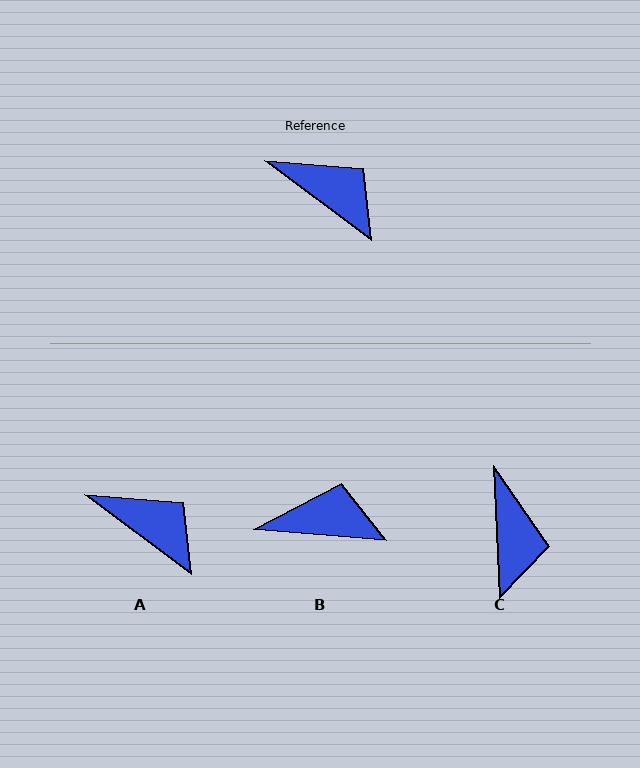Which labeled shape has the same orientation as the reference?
A.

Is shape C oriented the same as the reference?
No, it is off by about 51 degrees.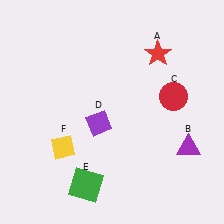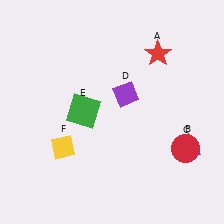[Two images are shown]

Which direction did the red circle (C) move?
The red circle (C) moved down.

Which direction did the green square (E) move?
The green square (E) moved up.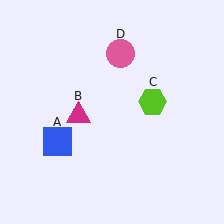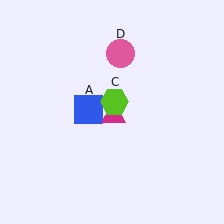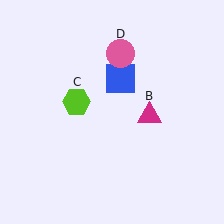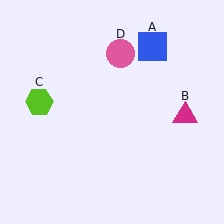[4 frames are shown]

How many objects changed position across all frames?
3 objects changed position: blue square (object A), magenta triangle (object B), lime hexagon (object C).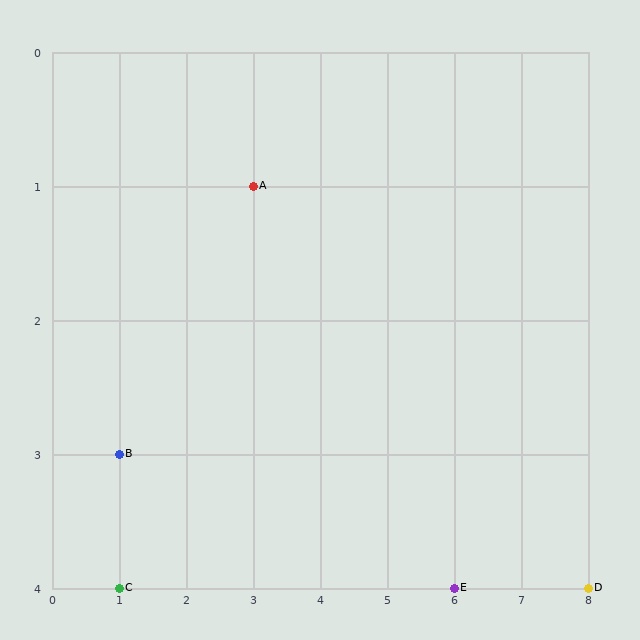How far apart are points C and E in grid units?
Points C and E are 5 columns apart.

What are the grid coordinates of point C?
Point C is at grid coordinates (1, 4).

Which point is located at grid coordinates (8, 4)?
Point D is at (8, 4).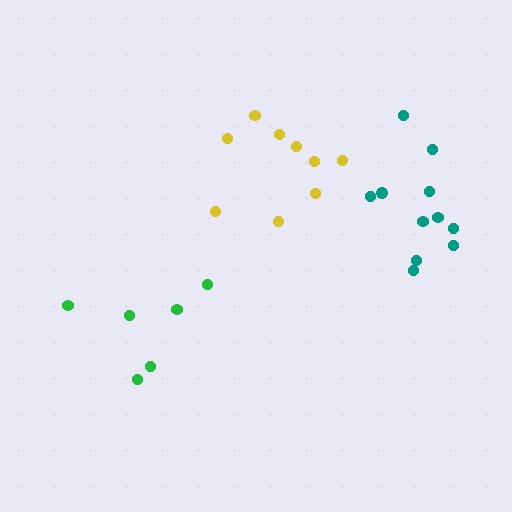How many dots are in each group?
Group 1: 6 dots, Group 2: 11 dots, Group 3: 9 dots (26 total).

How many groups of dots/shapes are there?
There are 3 groups.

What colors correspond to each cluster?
The clusters are colored: green, teal, yellow.